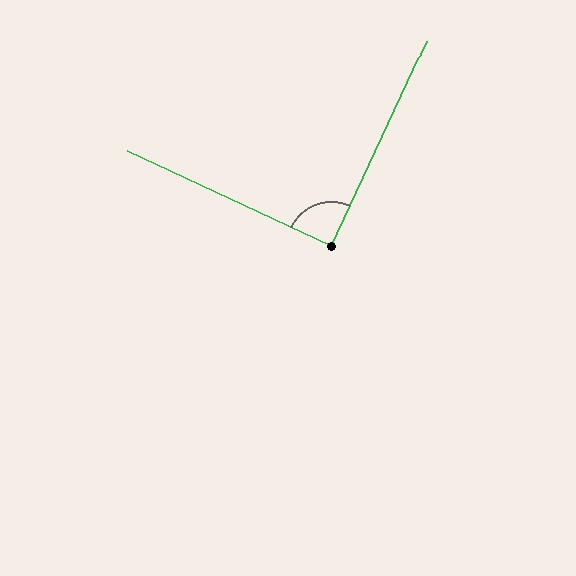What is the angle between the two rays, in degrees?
Approximately 90 degrees.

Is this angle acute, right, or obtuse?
It is approximately a right angle.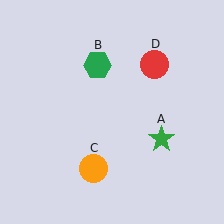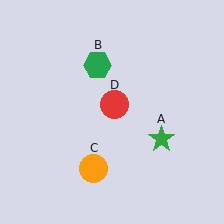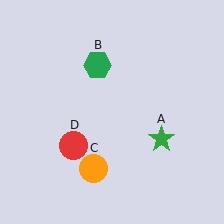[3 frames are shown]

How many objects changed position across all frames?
1 object changed position: red circle (object D).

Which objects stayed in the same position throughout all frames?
Green star (object A) and green hexagon (object B) and orange circle (object C) remained stationary.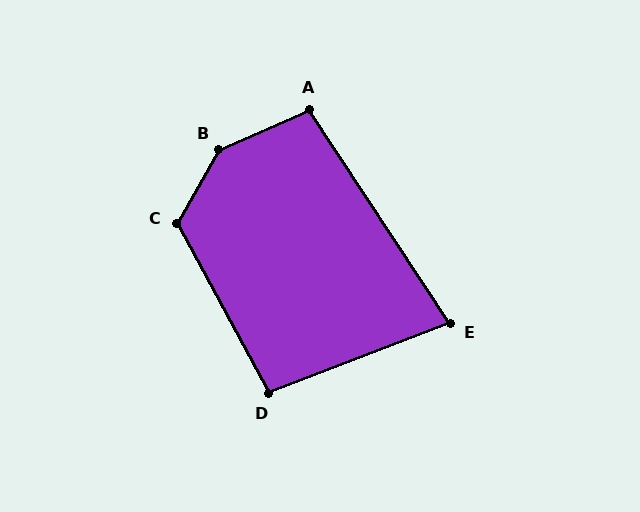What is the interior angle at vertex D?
Approximately 97 degrees (obtuse).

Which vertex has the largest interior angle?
B, at approximately 143 degrees.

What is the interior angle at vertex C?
Approximately 122 degrees (obtuse).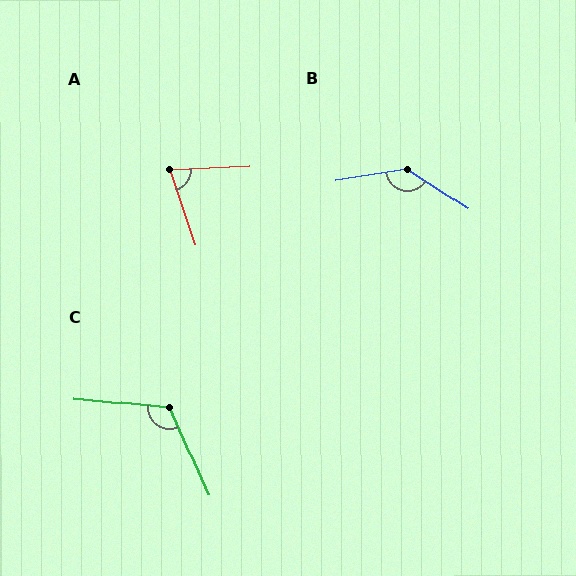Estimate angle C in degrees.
Approximately 119 degrees.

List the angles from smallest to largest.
A (74°), C (119°), B (138°).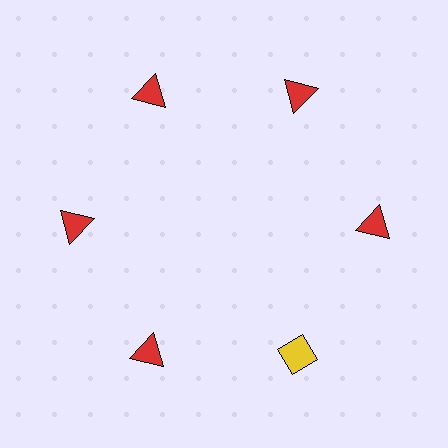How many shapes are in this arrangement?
There are 6 shapes arranged in a ring pattern.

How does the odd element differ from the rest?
It differs in both color (yellow instead of red) and shape (diamond instead of triangle).